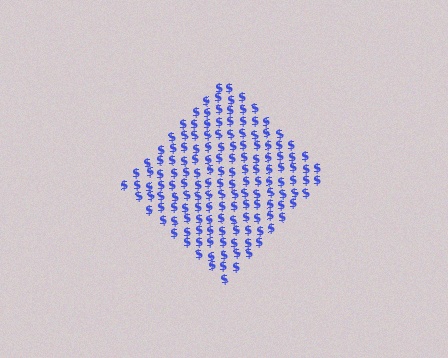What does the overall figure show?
The overall figure shows a diamond.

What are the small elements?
The small elements are dollar signs.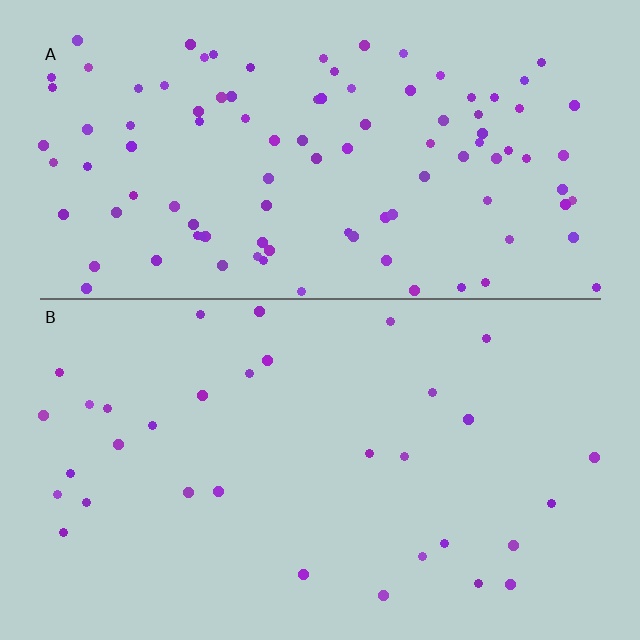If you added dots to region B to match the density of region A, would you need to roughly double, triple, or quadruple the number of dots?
Approximately triple.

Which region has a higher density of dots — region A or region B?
A (the top).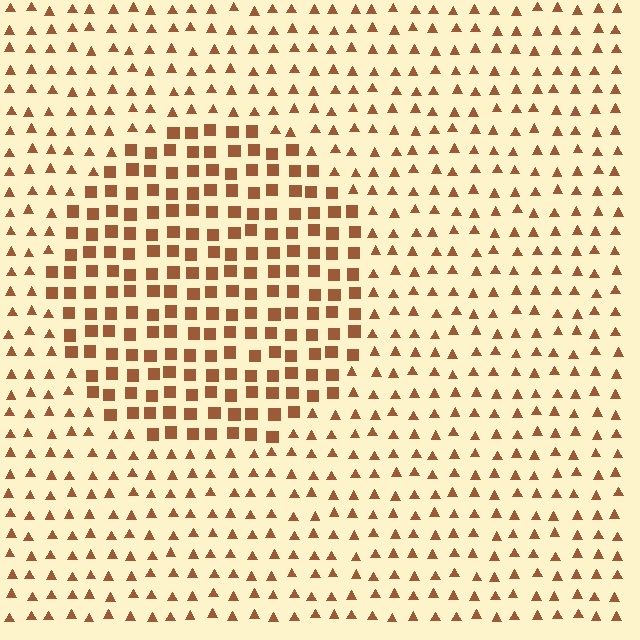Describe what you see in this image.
The image is filled with small brown elements arranged in a uniform grid. A circle-shaped region contains squares, while the surrounding area contains triangles. The boundary is defined purely by the change in element shape.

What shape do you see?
I see a circle.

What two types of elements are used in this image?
The image uses squares inside the circle region and triangles outside it.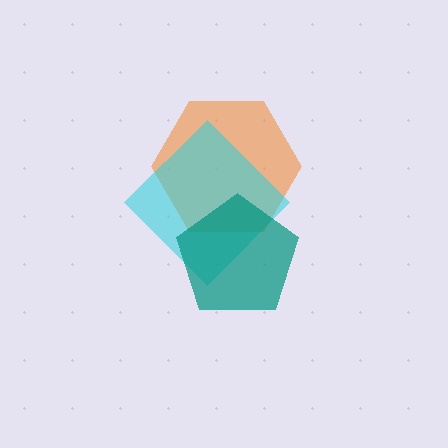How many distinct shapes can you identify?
There are 3 distinct shapes: an orange hexagon, a cyan diamond, a teal pentagon.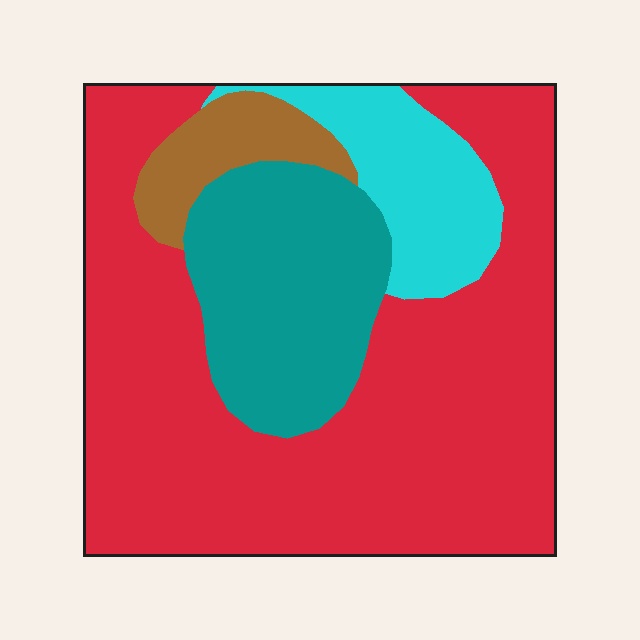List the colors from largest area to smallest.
From largest to smallest: red, teal, cyan, brown.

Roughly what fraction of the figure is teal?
Teal covers roughly 20% of the figure.